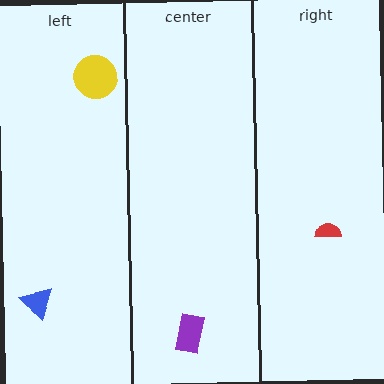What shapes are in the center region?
The purple rectangle.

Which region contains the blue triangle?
The left region.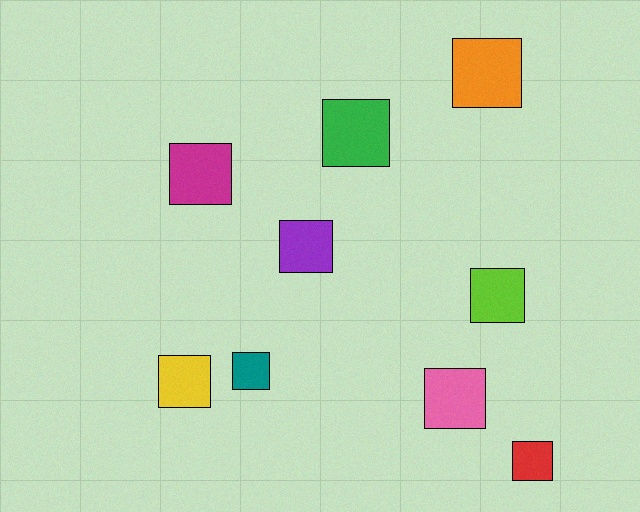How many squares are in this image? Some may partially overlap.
There are 9 squares.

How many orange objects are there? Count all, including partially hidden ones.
There is 1 orange object.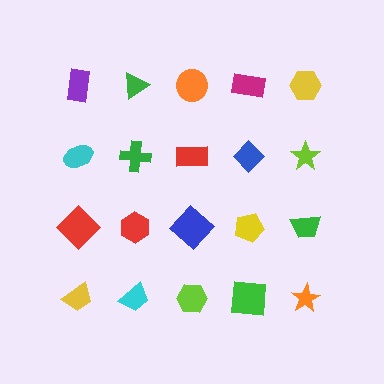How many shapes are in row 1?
5 shapes.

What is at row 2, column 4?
A blue diamond.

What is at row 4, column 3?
A lime hexagon.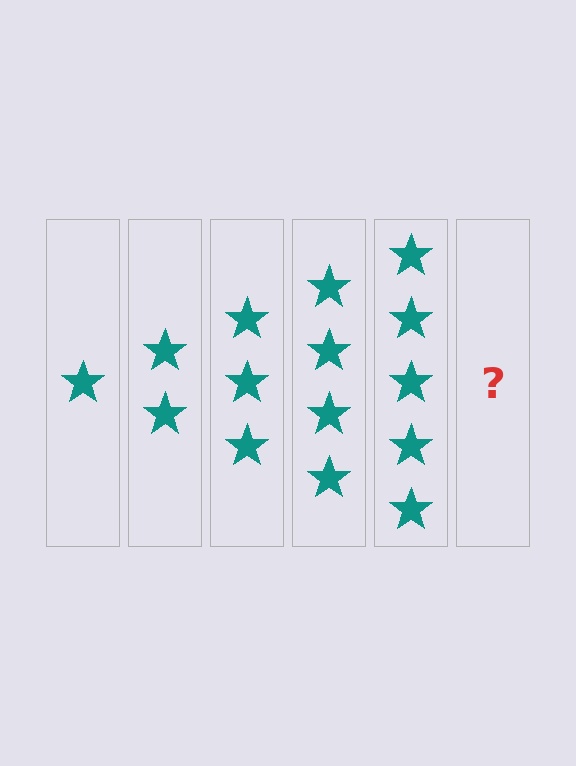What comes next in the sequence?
The next element should be 6 stars.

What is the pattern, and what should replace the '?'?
The pattern is that each step adds one more star. The '?' should be 6 stars.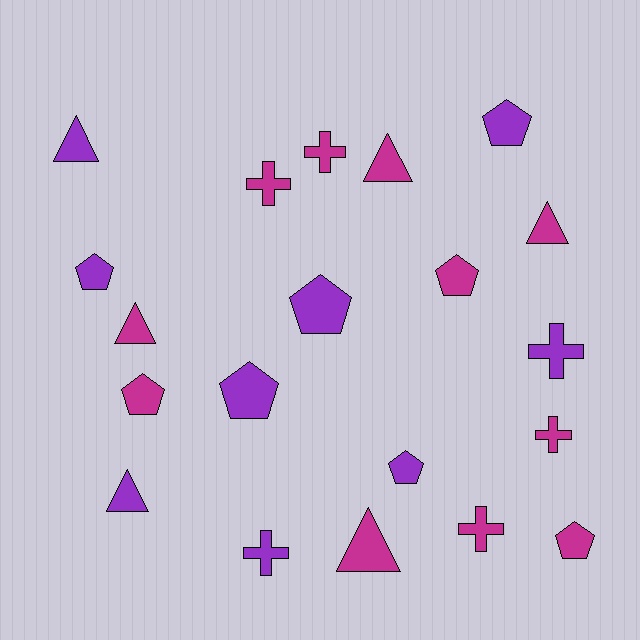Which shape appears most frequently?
Pentagon, with 8 objects.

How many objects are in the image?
There are 20 objects.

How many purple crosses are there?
There are 2 purple crosses.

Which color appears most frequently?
Magenta, with 11 objects.